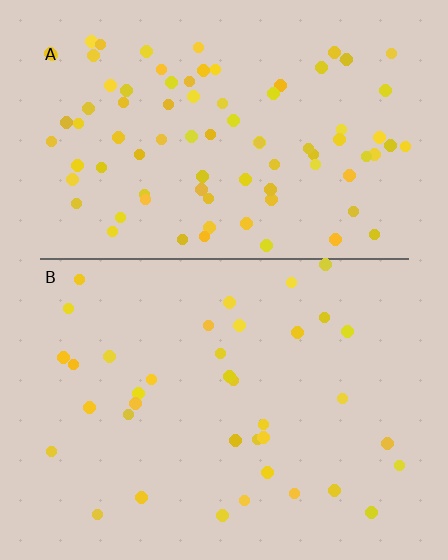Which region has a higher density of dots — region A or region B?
A (the top).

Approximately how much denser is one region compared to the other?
Approximately 2.3× — region A over region B.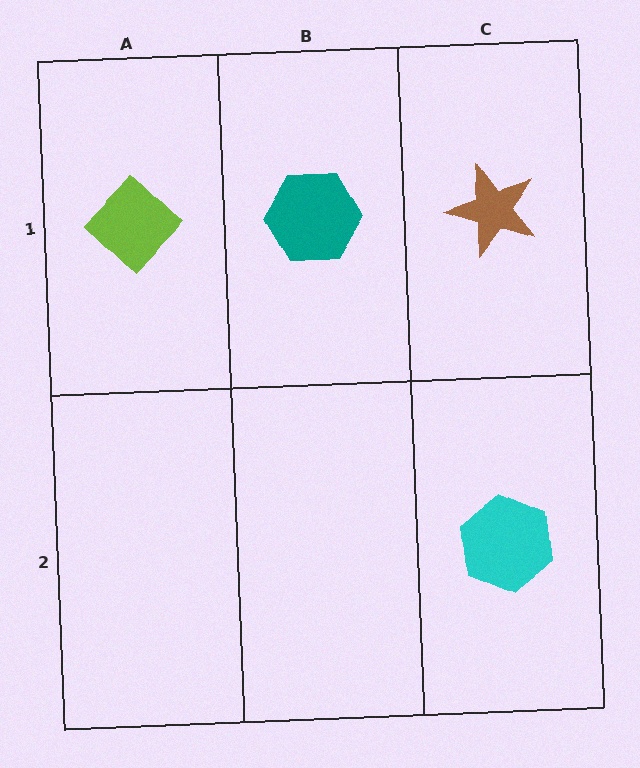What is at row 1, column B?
A teal hexagon.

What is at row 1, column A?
A lime diamond.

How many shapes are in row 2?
1 shape.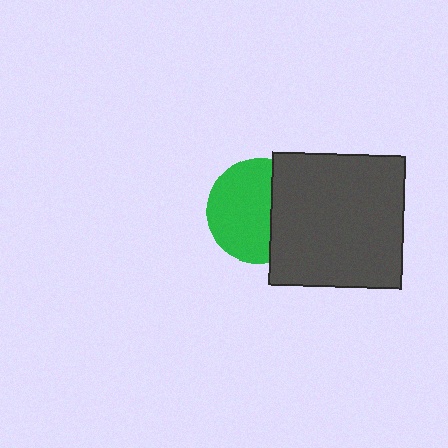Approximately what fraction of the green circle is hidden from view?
Roughly 37% of the green circle is hidden behind the dark gray square.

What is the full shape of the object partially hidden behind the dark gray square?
The partially hidden object is a green circle.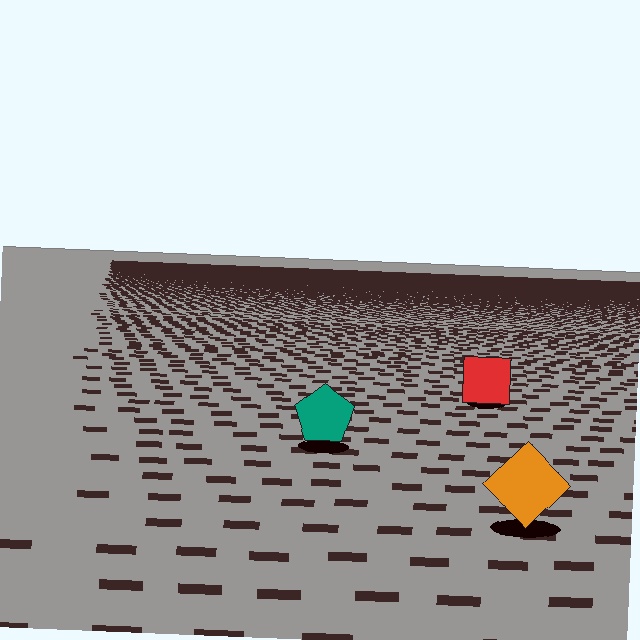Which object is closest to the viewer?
The orange diamond is closest. The texture marks near it are larger and more spread out.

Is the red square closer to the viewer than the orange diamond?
No. The orange diamond is closer — you can tell from the texture gradient: the ground texture is coarser near it.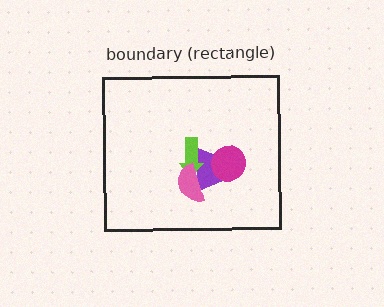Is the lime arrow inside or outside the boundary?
Inside.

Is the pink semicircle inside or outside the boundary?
Inside.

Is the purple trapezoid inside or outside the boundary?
Inside.